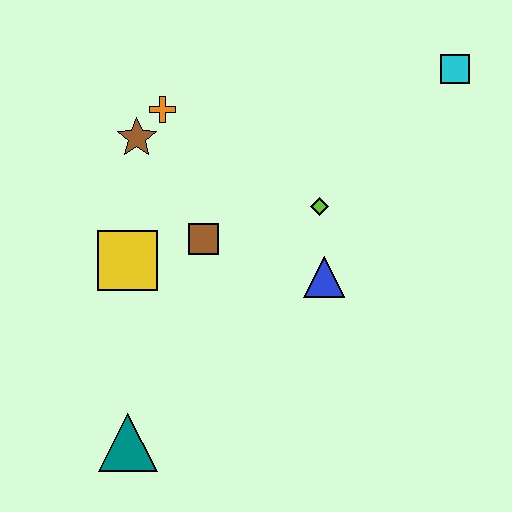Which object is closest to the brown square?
The yellow square is closest to the brown square.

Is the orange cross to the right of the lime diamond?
No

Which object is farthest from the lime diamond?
The teal triangle is farthest from the lime diamond.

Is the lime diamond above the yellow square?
Yes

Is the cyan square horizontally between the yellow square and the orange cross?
No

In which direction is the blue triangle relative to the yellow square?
The blue triangle is to the right of the yellow square.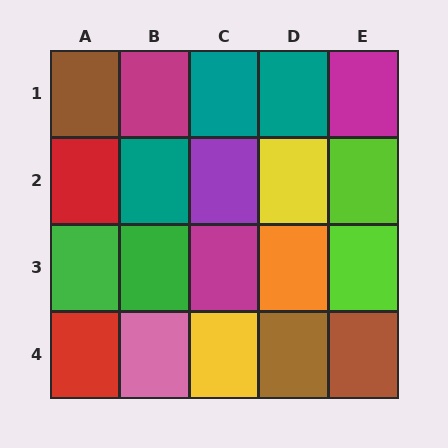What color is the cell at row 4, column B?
Pink.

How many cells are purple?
1 cell is purple.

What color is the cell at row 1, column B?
Magenta.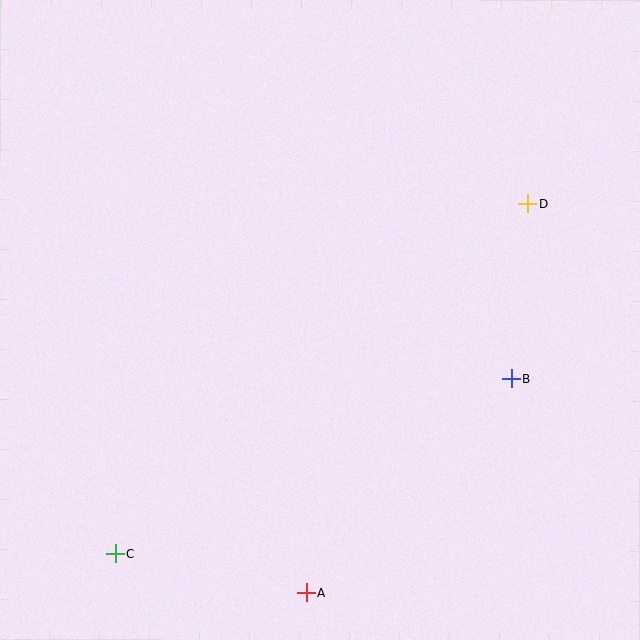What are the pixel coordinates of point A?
Point A is at (306, 593).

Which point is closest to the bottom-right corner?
Point B is closest to the bottom-right corner.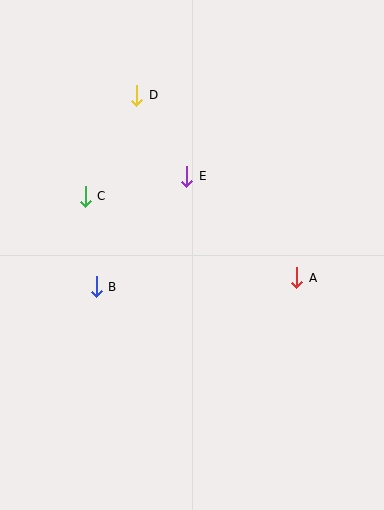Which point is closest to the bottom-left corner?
Point B is closest to the bottom-left corner.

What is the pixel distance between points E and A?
The distance between E and A is 150 pixels.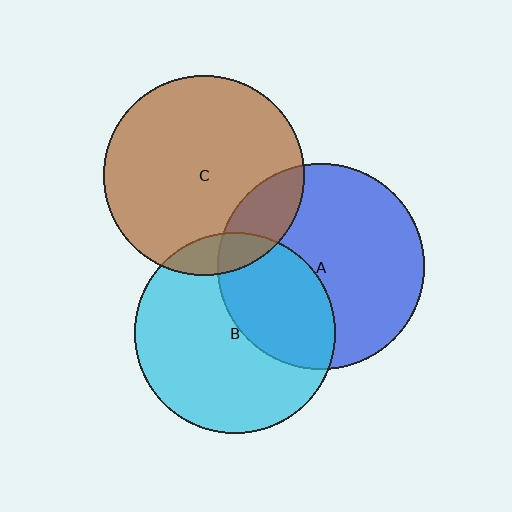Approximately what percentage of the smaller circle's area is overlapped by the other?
Approximately 15%.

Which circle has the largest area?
Circle A (blue).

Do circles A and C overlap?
Yes.